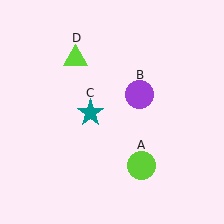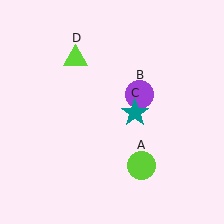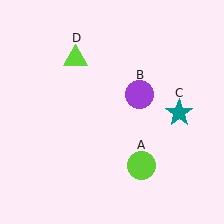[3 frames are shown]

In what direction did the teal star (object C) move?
The teal star (object C) moved right.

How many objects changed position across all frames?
1 object changed position: teal star (object C).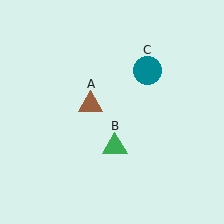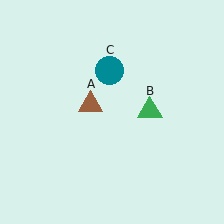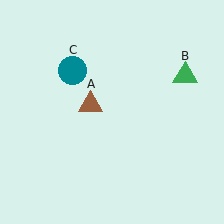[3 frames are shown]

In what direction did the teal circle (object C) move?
The teal circle (object C) moved left.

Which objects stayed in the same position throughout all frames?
Brown triangle (object A) remained stationary.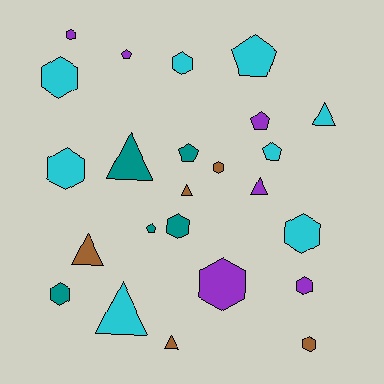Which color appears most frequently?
Cyan, with 8 objects.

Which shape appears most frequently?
Hexagon, with 11 objects.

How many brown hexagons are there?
There are 2 brown hexagons.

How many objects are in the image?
There are 24 objects.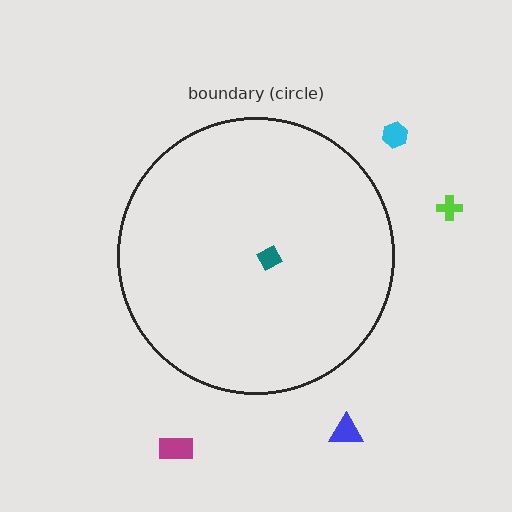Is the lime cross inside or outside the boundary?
Outside.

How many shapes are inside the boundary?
1 inside, 4 outside.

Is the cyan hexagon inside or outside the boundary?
Outside.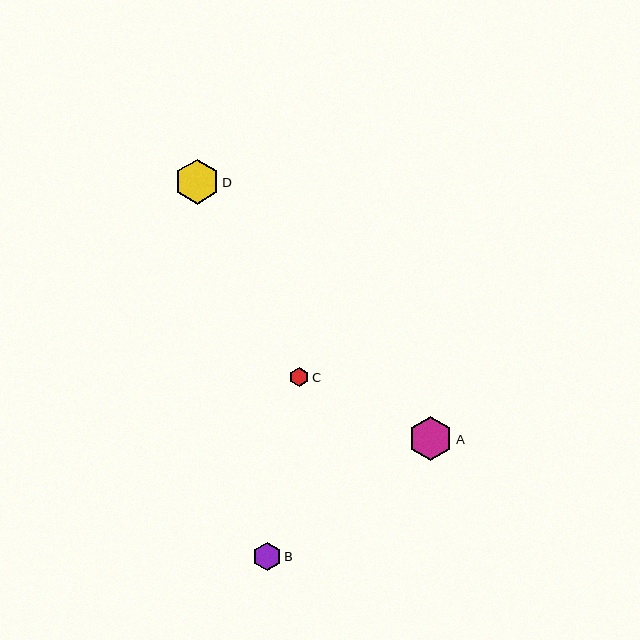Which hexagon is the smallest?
Hexagon C is the smallest with a size of approximately 19 pixels.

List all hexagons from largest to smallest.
From largest to smallest: D, A, B, C.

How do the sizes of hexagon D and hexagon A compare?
Hexagon D and hexagon A are approximately the same size.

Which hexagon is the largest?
Hexagon D is the largest with a size of approximately 45 pixels.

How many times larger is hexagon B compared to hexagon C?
Hexagon B is approximately 1.5 times the size of hexagon C.